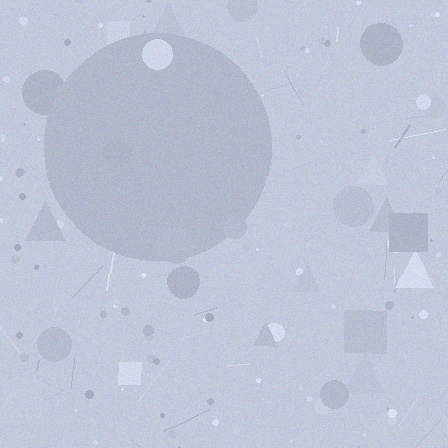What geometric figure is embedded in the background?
A circle is embedded in the background.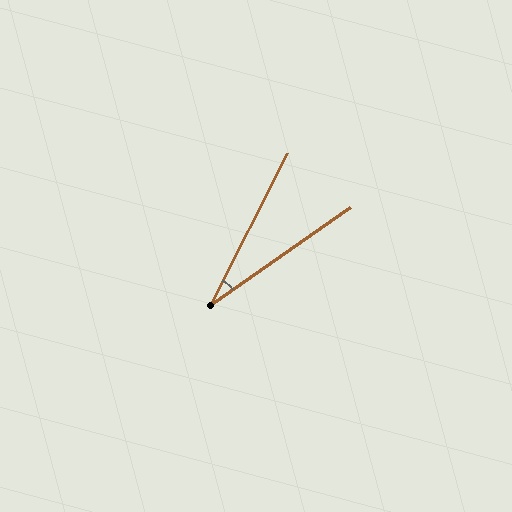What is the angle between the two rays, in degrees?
Approximately 28 degrees.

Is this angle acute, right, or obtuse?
It is acute.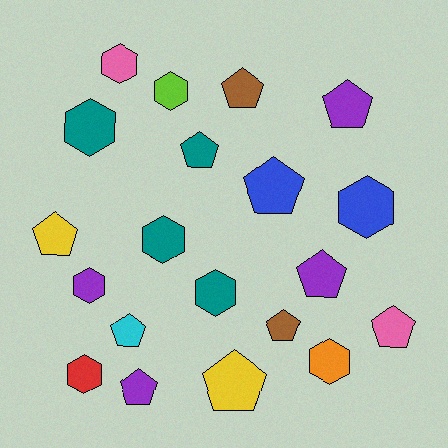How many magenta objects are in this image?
There are no magenta objects.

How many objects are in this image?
There are 20 objects.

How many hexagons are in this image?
There are 9 hexagons.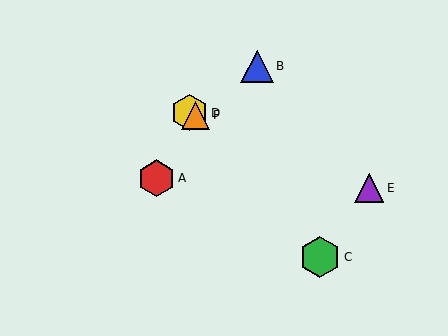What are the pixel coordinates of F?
Object F is at (196, 115).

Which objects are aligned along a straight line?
Objects D, E, F are aligned along a straight line.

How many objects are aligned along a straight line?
3 objects (D, E, F) are aligned along a straight line.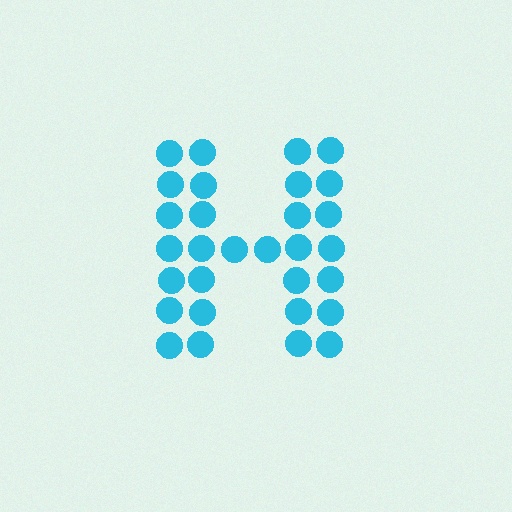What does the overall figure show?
The overall figure shows the letter H.